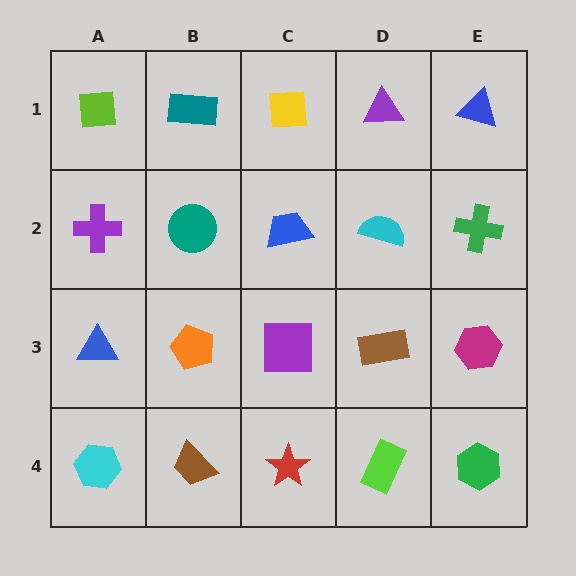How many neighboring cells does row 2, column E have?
3.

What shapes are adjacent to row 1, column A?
A purple cross (row 2, column A), a teal rectangle (row 1, column B).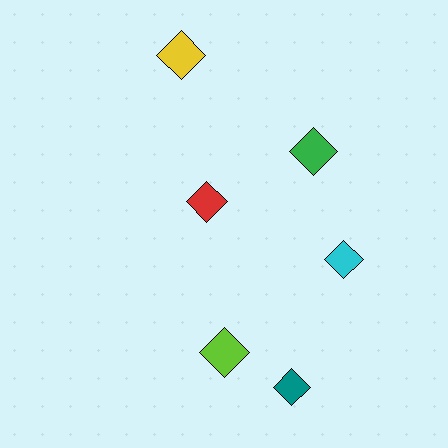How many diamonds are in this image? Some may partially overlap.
There are 6 diamonds.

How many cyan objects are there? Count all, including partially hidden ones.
There is 1 cyan object.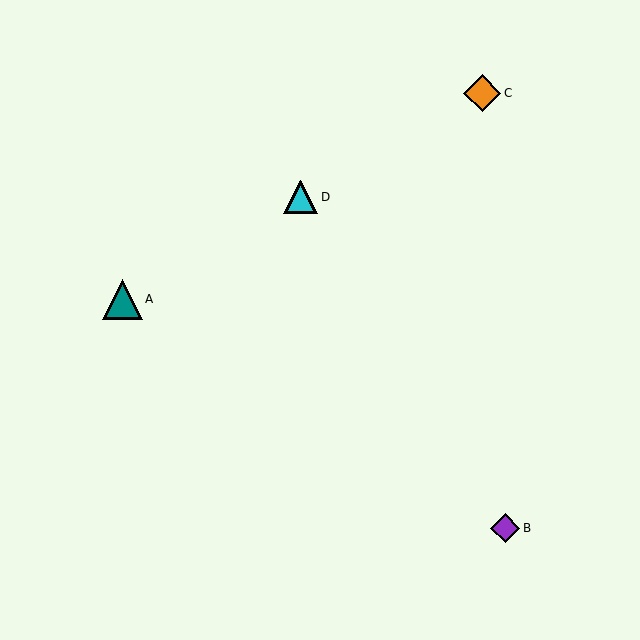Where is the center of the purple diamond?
The center of the purple diamond is at (505, 528).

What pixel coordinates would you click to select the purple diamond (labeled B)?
Click at (505, 528) to select the purple diamond B.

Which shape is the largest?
The teal triangle (labeled A) is the largest.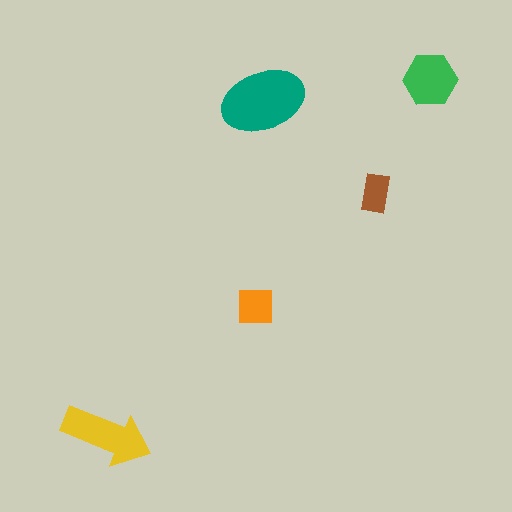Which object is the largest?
The teal ellipse.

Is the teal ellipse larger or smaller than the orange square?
Larger.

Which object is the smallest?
The brown rectangle.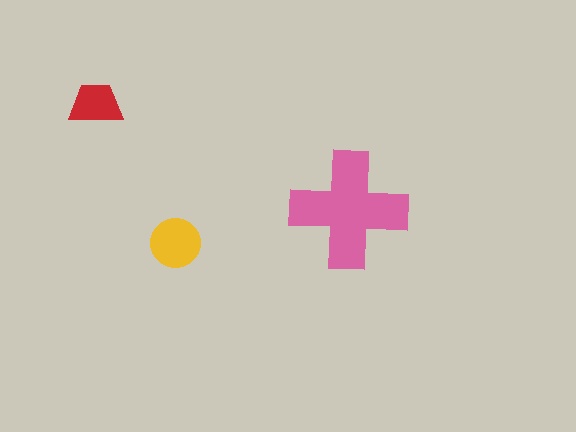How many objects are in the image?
There are 3 objects in the image.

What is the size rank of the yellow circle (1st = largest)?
2nd.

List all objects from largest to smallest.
The pink cross, the yellow circle, the red trapezoid.